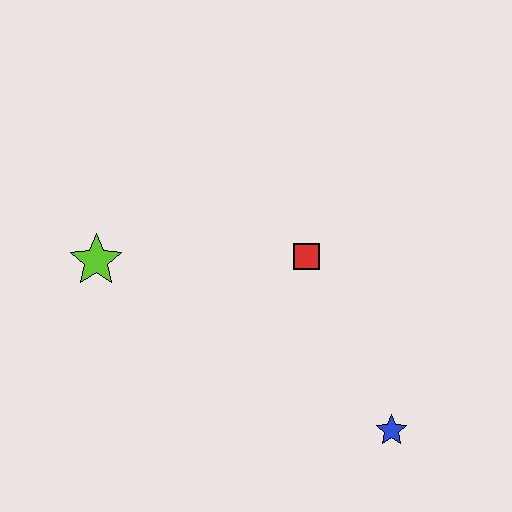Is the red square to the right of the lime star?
Yes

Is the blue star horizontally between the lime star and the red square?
No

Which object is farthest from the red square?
The lime star is farthest from the red square.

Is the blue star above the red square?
No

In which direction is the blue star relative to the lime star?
The blue star is to the right of the lime star.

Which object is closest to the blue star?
The red square is closest to the blue star.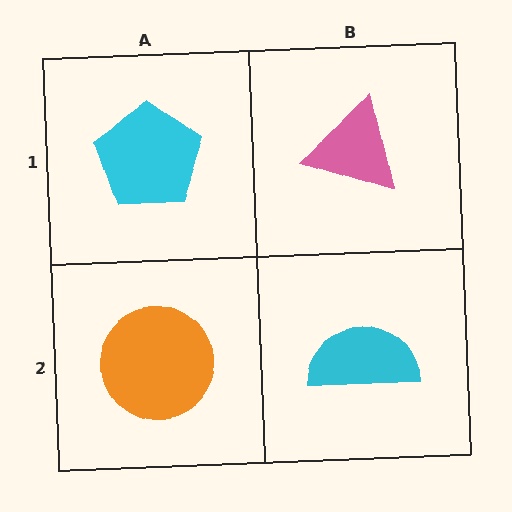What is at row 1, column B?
A pink triangle.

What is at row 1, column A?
A cyan pentagon.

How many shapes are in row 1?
2 shapes.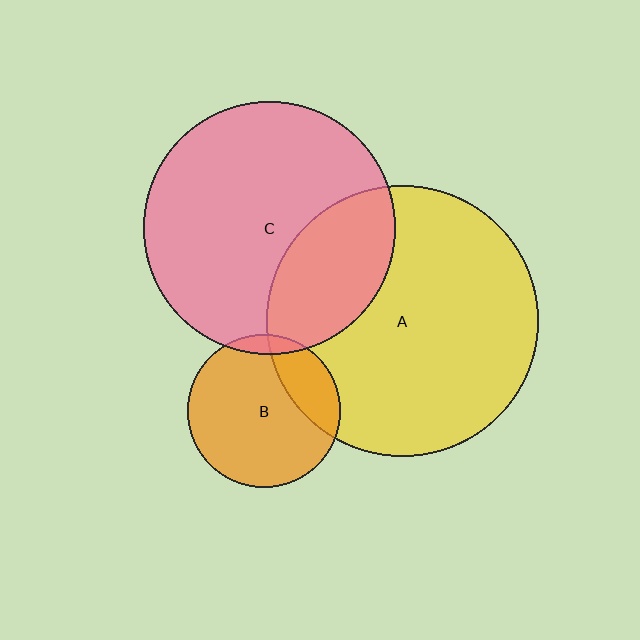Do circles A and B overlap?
Yes.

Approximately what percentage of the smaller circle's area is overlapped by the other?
Approximately 20%.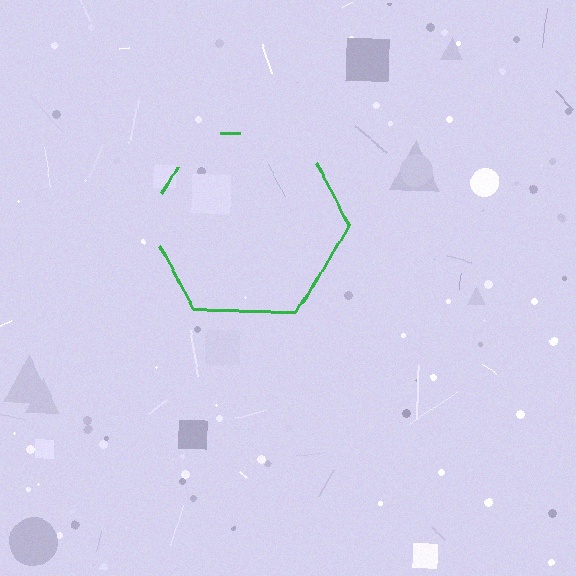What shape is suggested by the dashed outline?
The dashed outline suggests a hexagon.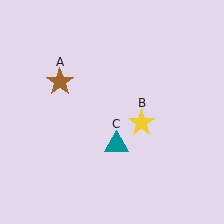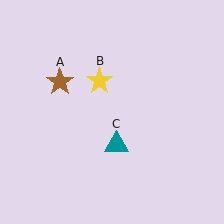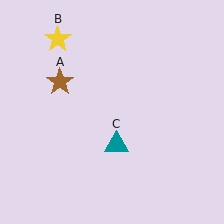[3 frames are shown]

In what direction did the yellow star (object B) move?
The yellow star (object B) moved up and to the left.